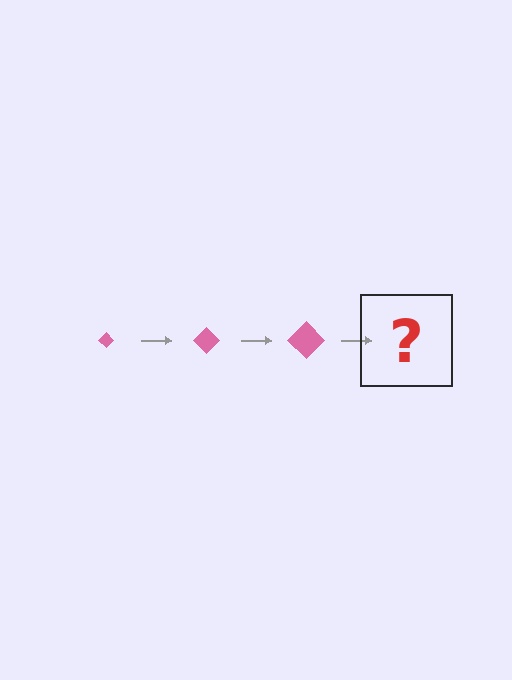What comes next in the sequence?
The next element should be a pink diamond, larger than the previous one.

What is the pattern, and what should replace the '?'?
The pattern is that the diamond gets progressively larger each step. The '?' should be a pink diamond, larger than the previous one.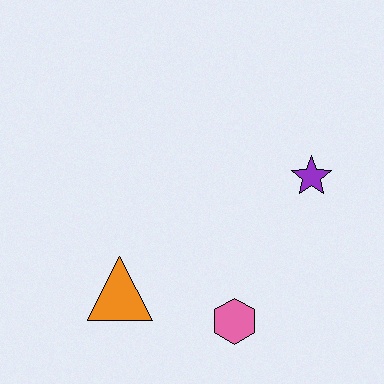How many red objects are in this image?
There are no red objects.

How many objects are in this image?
There are 3 objects.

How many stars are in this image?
There is 1 star.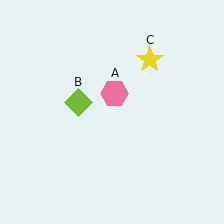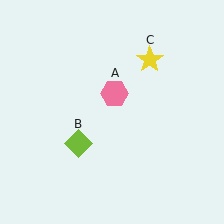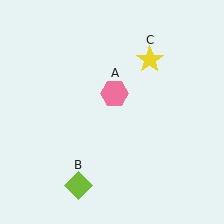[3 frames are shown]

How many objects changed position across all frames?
1 object changed position: lime diamond (object B).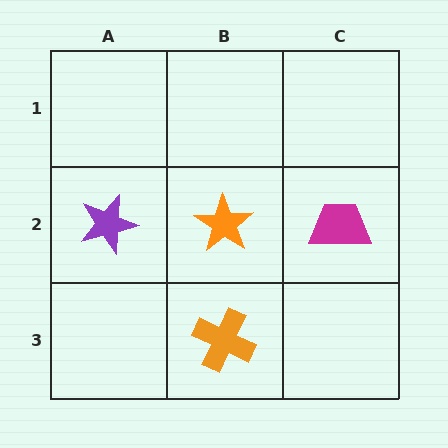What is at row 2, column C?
A magenta trapezoid.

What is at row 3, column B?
An orange cross.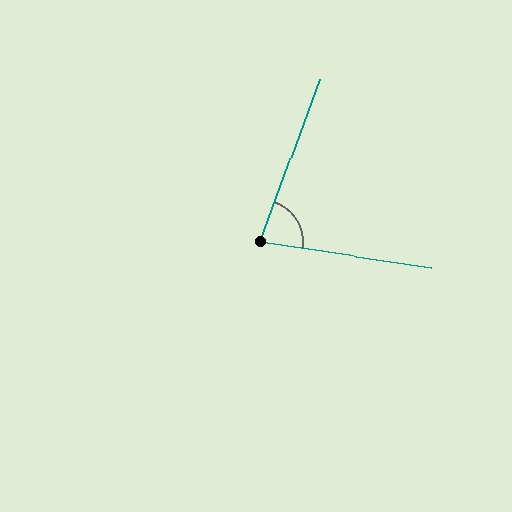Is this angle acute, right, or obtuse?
It is acute.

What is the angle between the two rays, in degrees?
Approximately 78 degrees.